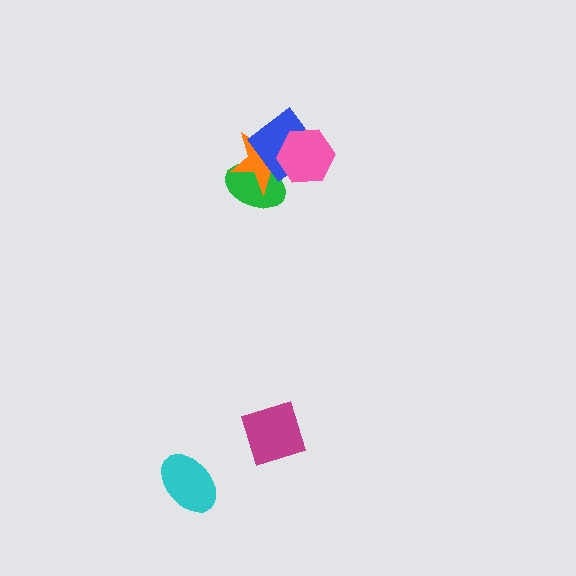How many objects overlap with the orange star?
3 objects overlap with the orange star.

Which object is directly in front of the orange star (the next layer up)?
The blue diamond is directly in front of the orange star.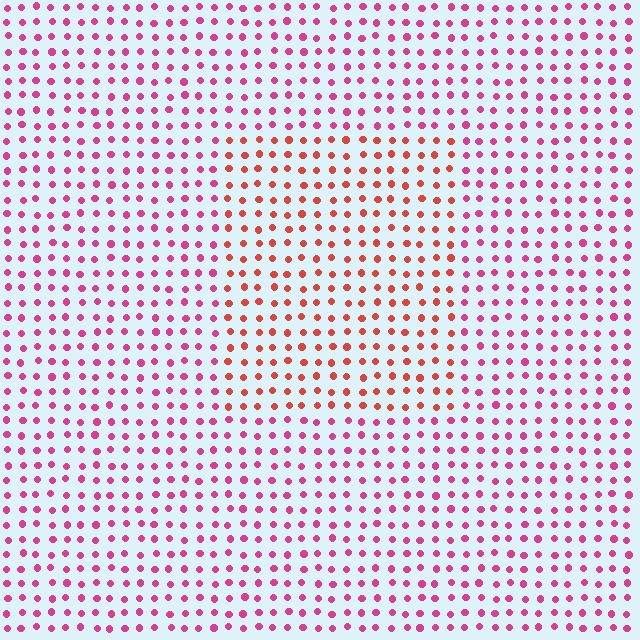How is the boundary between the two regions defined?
The boundary is defined purely by a slight shift in hue (about 37 degrees). Spacing, size, and orientation are identical on both sides.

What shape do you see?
I see a rectangle.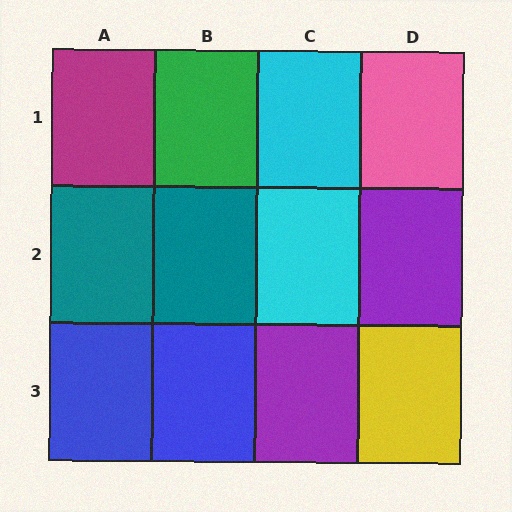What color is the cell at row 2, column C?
Cyan.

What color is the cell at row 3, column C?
Purple.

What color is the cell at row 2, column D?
Purple.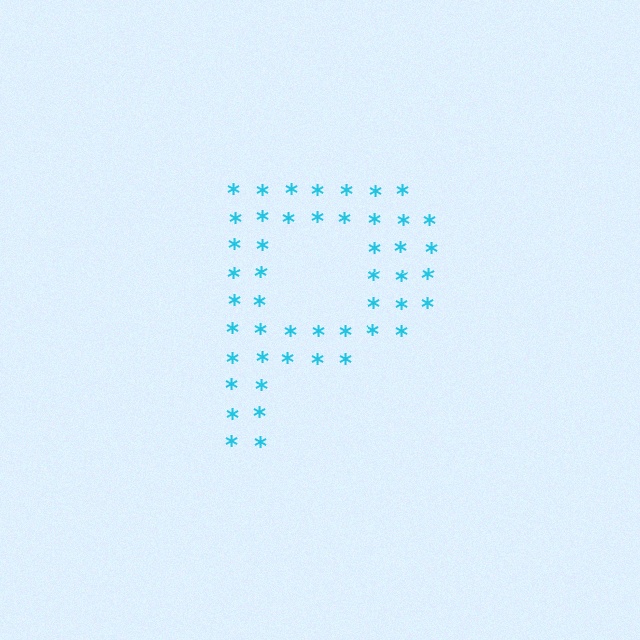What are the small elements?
The small elements are asterisks.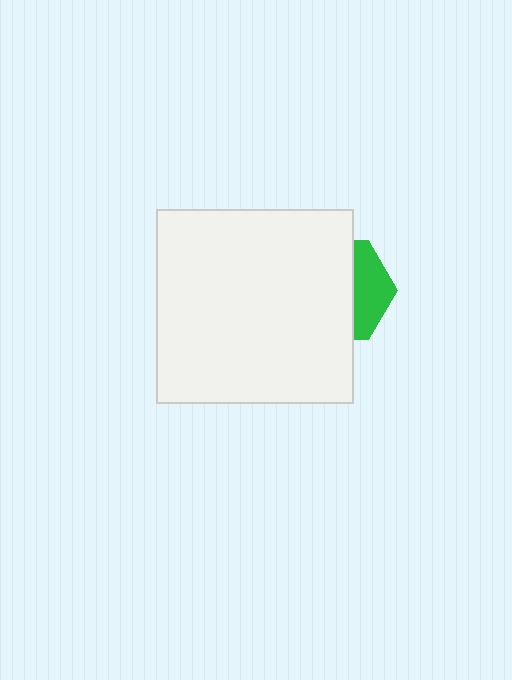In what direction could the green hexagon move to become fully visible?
The green hexagon could move right. That would shift it out from behind the white rectangle entirely.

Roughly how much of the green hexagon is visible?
A small part of it is visible (roughly 34%).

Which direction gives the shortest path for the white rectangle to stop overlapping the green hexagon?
Moving left gives the shortest separation.